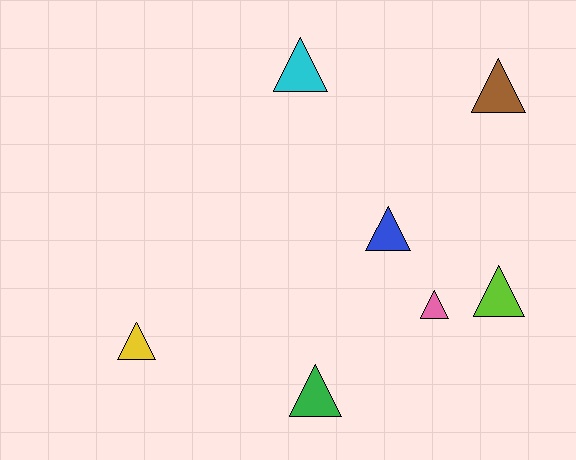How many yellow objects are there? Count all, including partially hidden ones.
There is 1 yellow object.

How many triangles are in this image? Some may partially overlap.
There are 7 triangles.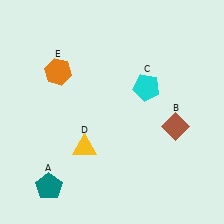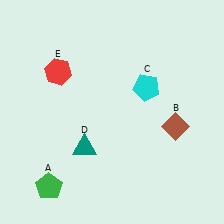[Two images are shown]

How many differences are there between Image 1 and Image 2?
There are 3 differences between the two images.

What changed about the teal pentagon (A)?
In Image 1, A is teal. In Image 2, it changed to green.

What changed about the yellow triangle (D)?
In Image 1, D is yellow. In Image 2, it changed to teal.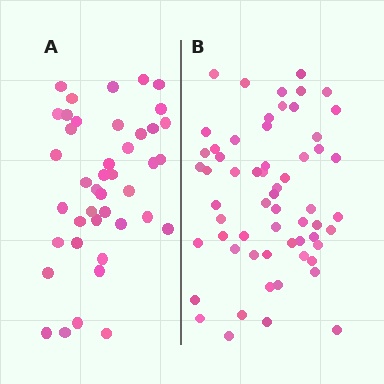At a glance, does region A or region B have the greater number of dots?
Region B (the right region) has more dots.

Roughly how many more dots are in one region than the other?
Region B has approximately 20 more dots than region A.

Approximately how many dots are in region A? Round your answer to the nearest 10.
About 40 dots. (The exact count is 42, which rounds to 40.)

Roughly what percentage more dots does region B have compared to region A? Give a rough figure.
About 45% more.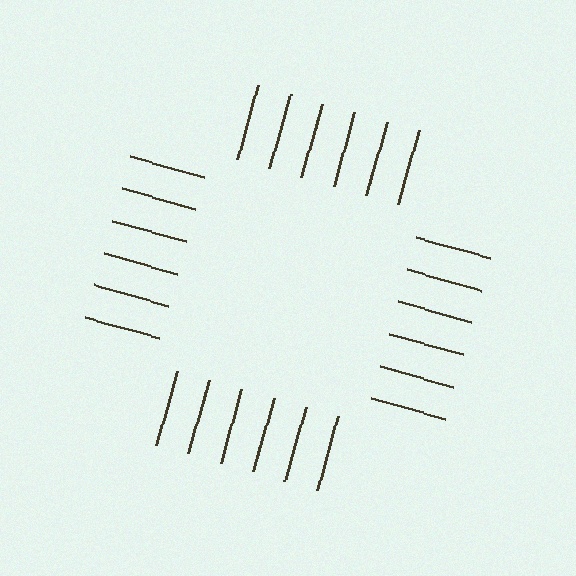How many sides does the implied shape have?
4 sides — the line-ends trace a square.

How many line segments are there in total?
24 — 6 along each of the 4 edges.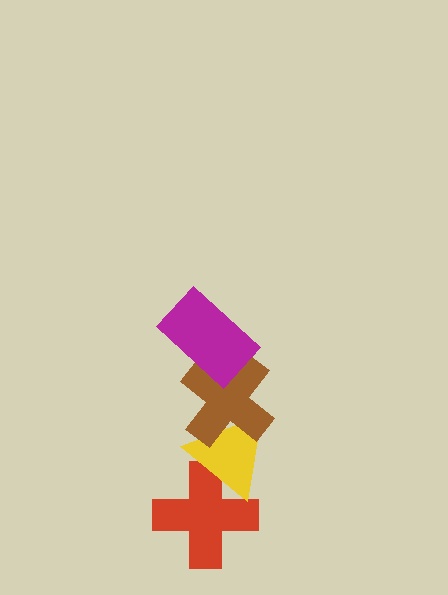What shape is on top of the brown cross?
The magenta rectangle is on top of the brown cross.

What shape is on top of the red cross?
The yellow triangle is on top of the red cross.